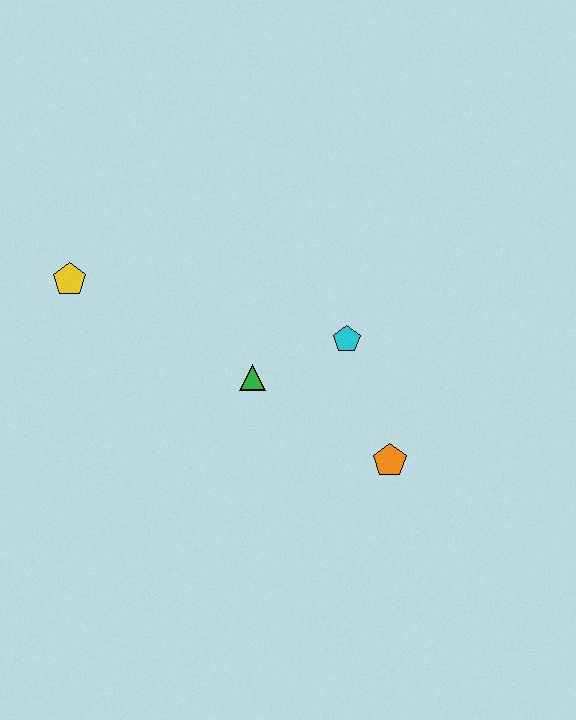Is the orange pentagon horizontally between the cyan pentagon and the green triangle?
No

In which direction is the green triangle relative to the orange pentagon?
The green triangle is to the left of the orange pentagon.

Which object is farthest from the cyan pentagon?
The yellow pentagon is farthest from the cyan pentagon.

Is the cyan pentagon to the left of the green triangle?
No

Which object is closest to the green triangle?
The cyan pentagon is closest to the green triangle.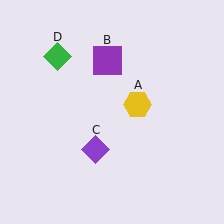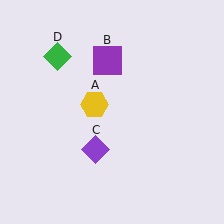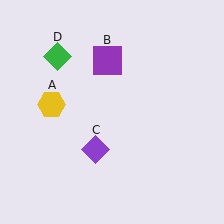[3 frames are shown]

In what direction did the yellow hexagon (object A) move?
The yellow hexagon (object A) moved left.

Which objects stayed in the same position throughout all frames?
Purple square (object B) and purple diamond (object C) and green diamond (object D) remained stationary.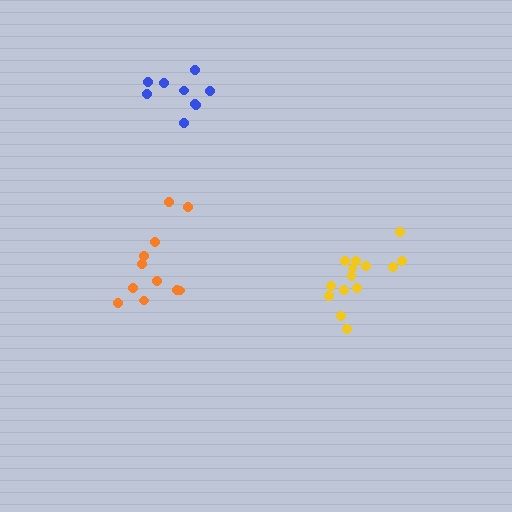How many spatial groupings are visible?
There are 3 spatial groupings.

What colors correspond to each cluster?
The clusters are colored: blue, orange, yellow.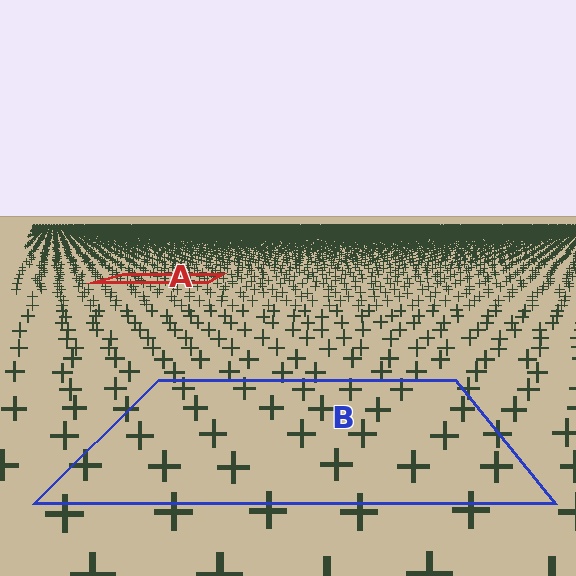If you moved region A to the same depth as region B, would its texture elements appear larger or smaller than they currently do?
They would appear larger. At a closer depth, the same texture elements are projected at a bigger on-screen size.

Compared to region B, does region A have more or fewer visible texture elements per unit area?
Region A has more texture elements per unit area — they are packed more densely because it is farther away.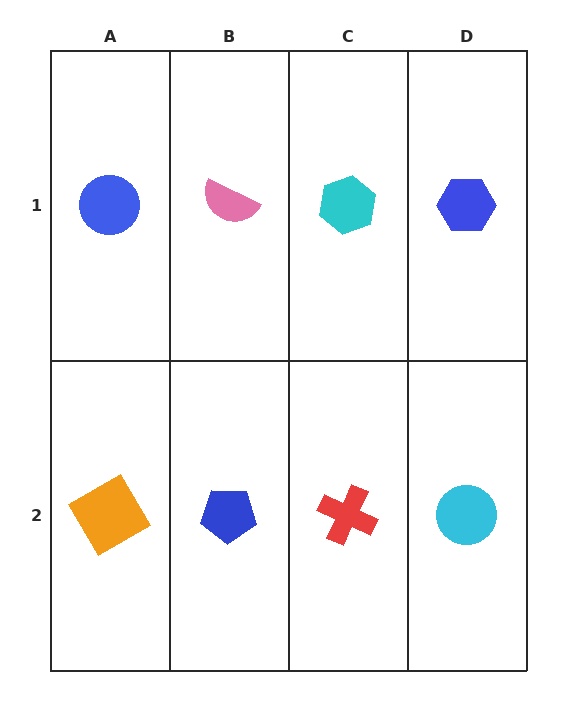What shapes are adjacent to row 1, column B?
A blue pentagon (row 2, column B), a blue circle (row 1, column A), a cyan hexagon (row 1, column C).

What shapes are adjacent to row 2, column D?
A blue hexagon (row 1, column D), a red cross (row 2, column C).